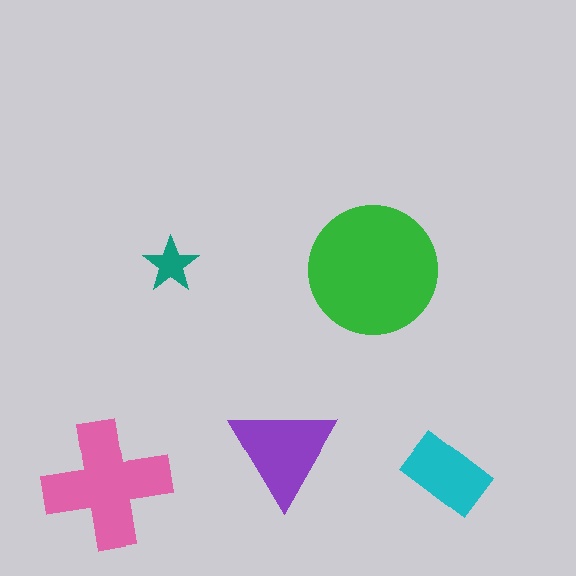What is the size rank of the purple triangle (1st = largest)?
3rd.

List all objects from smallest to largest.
The teal star, the cyan rectangle, the purple triangle, the pink cross, the green circle.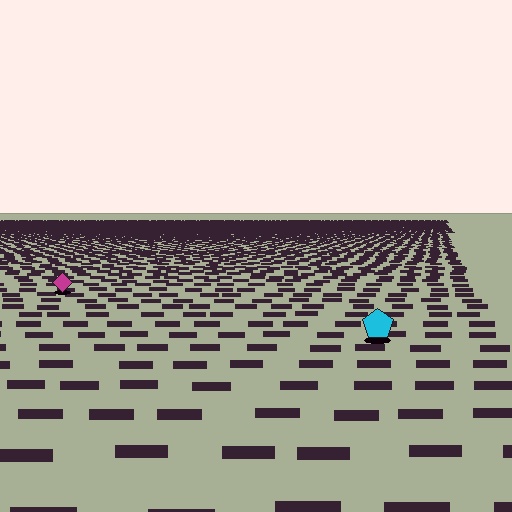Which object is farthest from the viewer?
The magenta diamond is farthest from the viewer. It appears smaller and the ground texture around it is denser.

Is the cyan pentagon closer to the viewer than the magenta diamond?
Yes. The cyan pentagon is closer — you can tell from the texture gradient: the ground texture is coarser near it.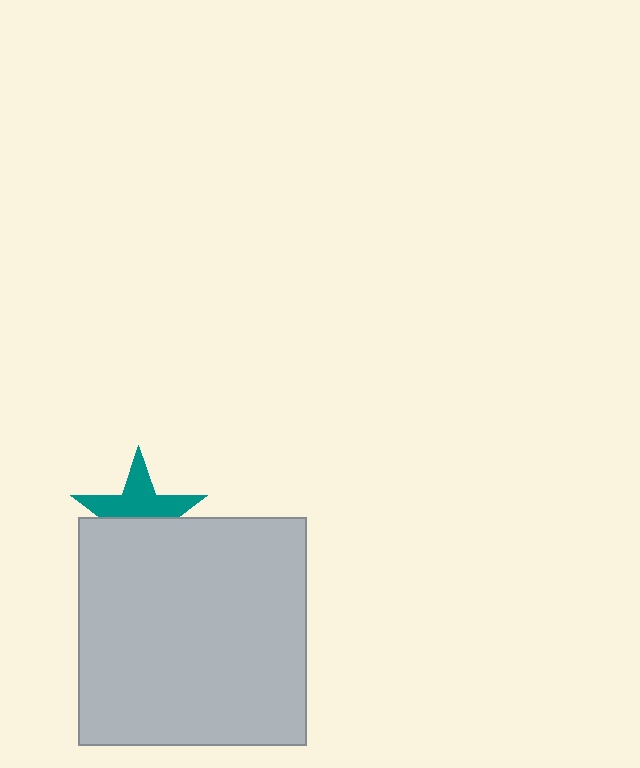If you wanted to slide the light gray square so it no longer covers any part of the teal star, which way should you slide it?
Slide it down — that is the most direct way to separate the two shapes.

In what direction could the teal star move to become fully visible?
The teal star could move up. That would shift it out from behind the light gray square entirely.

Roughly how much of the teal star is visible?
About half of it is visible (roughly 53%).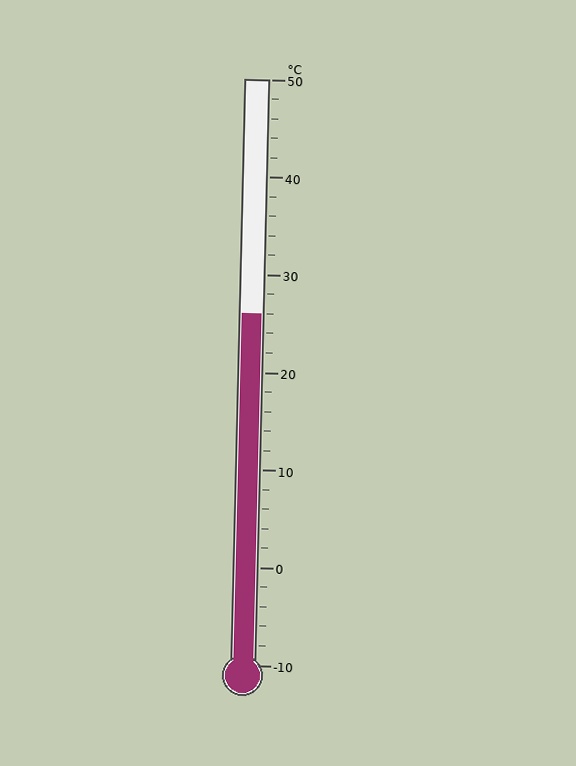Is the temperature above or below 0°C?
The temperature is above 0°C.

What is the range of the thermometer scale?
The thermometer scale ranges from -10°C to 50°C.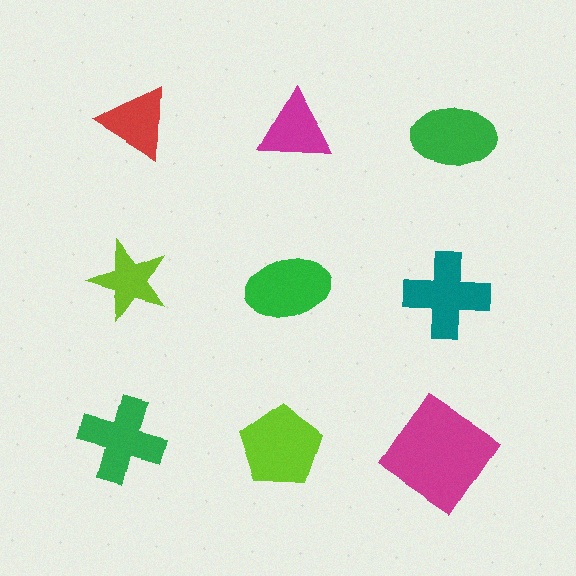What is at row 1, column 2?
A magenta triangle.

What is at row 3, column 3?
A magenta diamond.